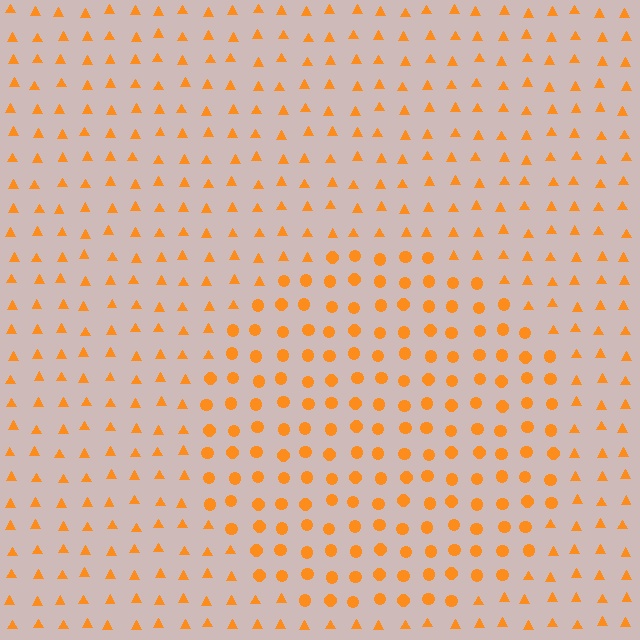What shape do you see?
I see a circle.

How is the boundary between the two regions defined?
The boundary is defined by a change in element shape: circles inside vs. triangles outside. All elements share the same color and spacing.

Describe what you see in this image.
The image is filled with small orange elements arranged in a uniform grid. A circle-shaped region contains circles, while the surrounding area contains triangles. The boundary is defined purely by the change in element shape.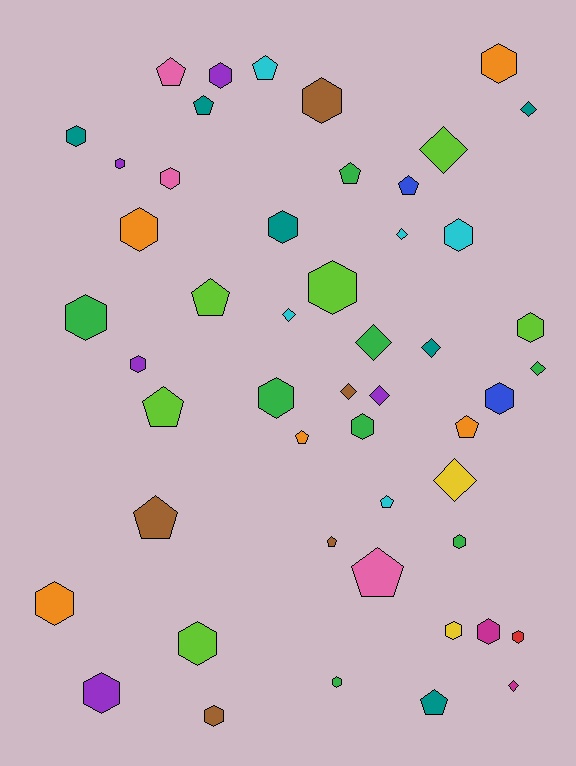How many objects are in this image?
There are 50 objects.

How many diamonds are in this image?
There are 11 diamonds.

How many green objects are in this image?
There are 8 green objects.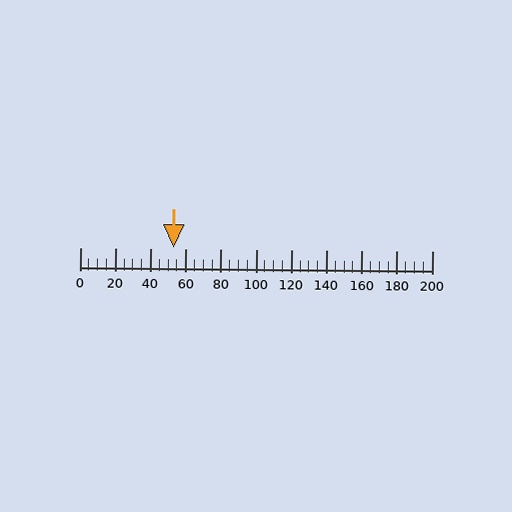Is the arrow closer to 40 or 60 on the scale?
The arrow is closer to 60.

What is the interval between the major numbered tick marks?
The major tick marks are spaced 20 units apart.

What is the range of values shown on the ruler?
The ruler shows values from 0 to 200.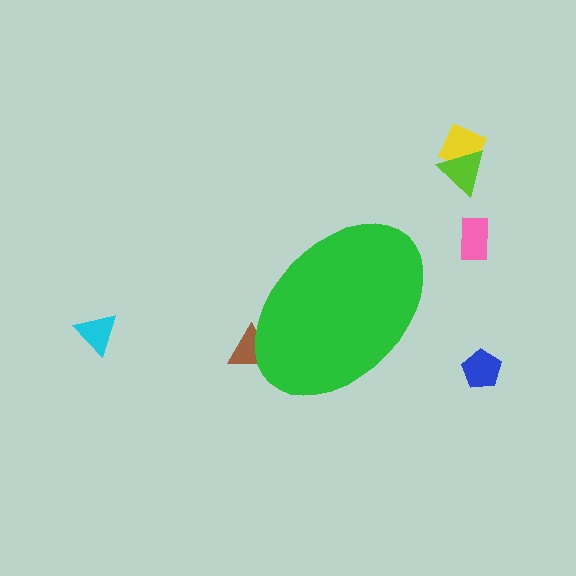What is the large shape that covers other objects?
A green ellipse.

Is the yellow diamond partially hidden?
No, the yellow diamond is fully visible.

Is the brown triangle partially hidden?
Yes, the brown triangle is partially hidden behind the green ellipse.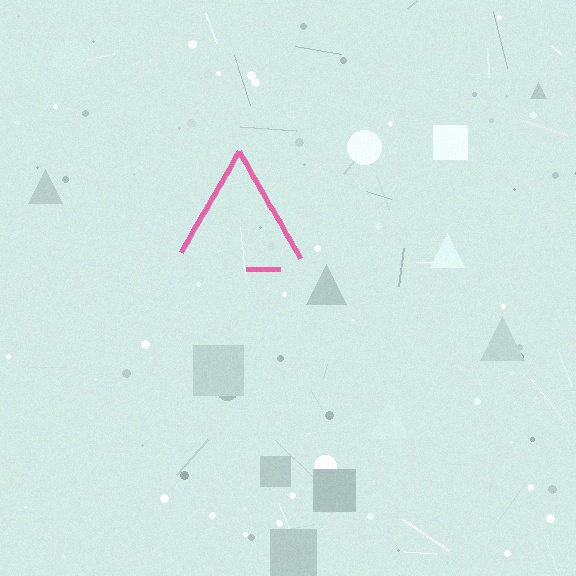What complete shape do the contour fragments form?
The contour fragments form a triangle.